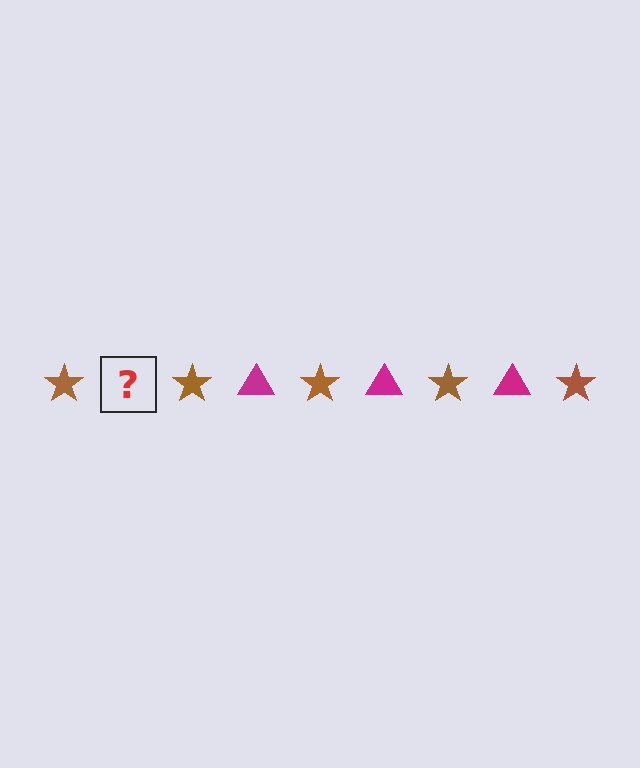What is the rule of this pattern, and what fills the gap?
The rule is that the pattern alternates between brown star and magenta triangle. The gap should be filled with a magenta triangle.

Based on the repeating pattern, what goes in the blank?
The blank should be a magenta triangle.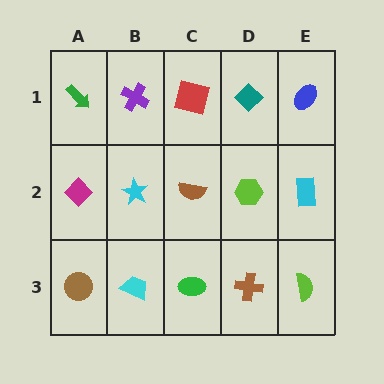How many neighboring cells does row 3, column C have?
3.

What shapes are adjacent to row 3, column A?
A magenta diamond (row 2, column A), a cyan trapezoid (row 3, column B).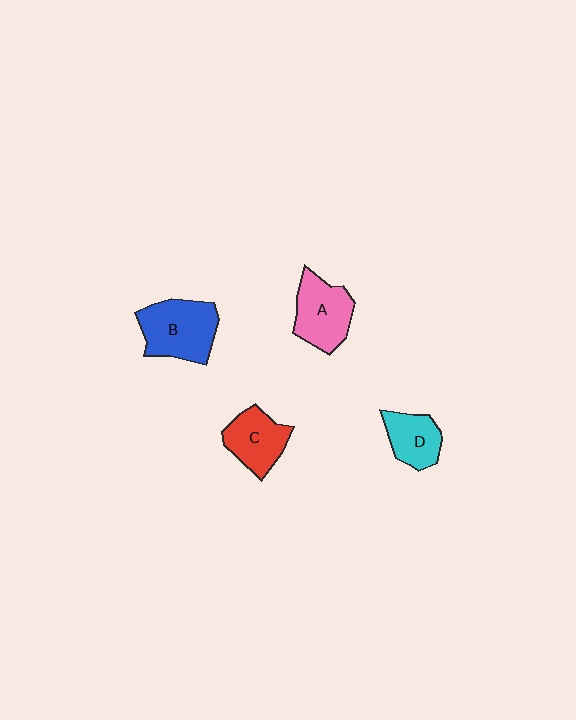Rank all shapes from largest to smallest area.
From largest to smallest: B (blue), A (pink), C (red), D (cyan).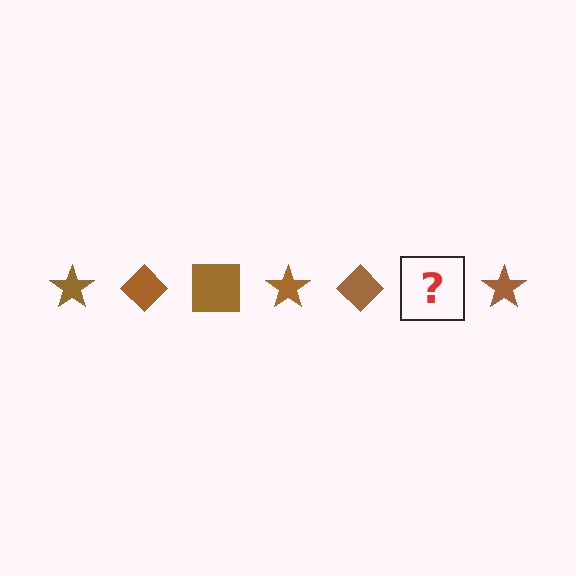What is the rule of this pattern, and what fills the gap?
The rule is that the pattern cycles through star, diamond, square shapes in brown. The gap should be filled with a brown square.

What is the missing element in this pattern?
The missing element is a brown square.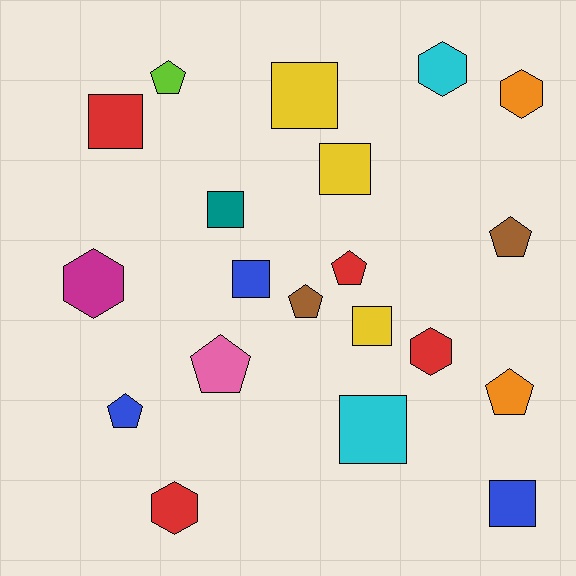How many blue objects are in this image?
There are 3 blue objects.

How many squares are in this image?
There are 8 squares.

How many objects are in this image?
There are 20 objects.